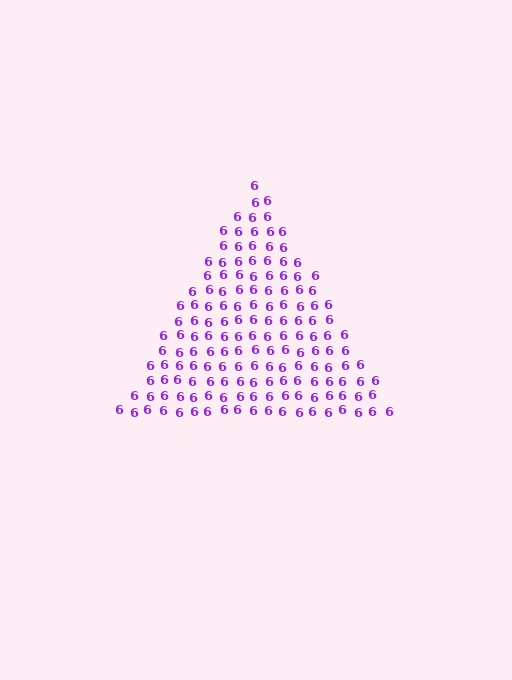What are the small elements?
The small elements are digit 6's.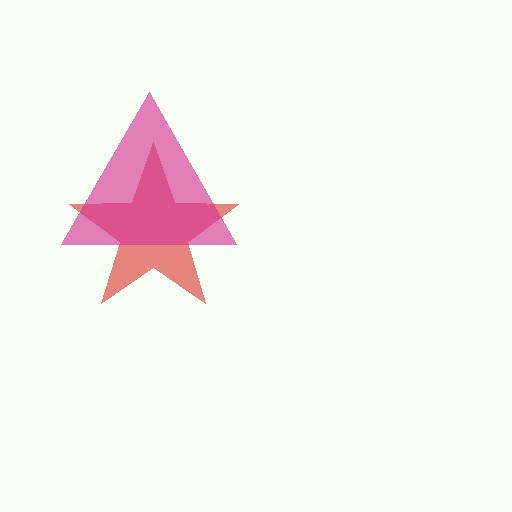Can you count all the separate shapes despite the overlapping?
Yes, there are 2 separate shapes.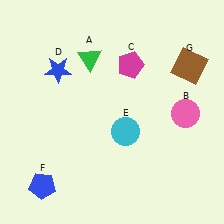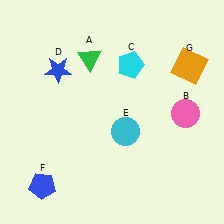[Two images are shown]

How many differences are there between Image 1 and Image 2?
There are 2 differences between the two images.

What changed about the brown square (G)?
In Image 1, G is brown. In Image 2, it changed to orange.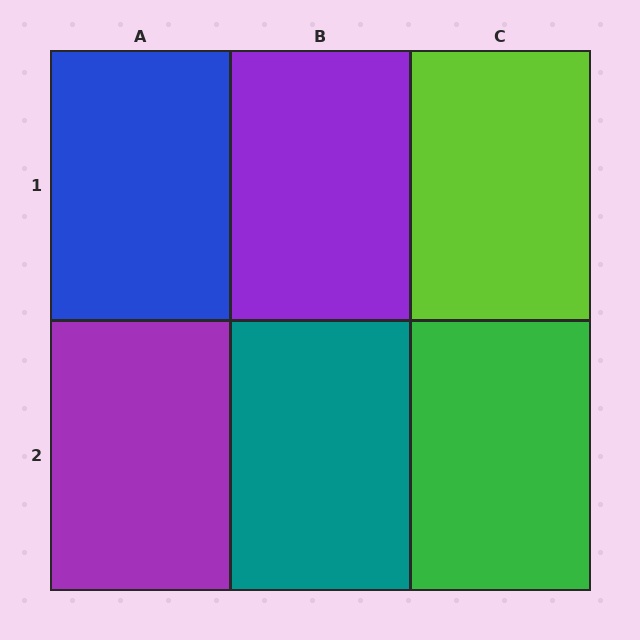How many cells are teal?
1 cell is teal.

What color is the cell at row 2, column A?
Purple.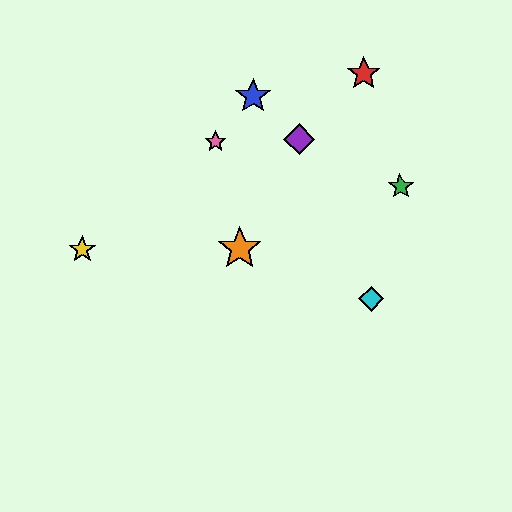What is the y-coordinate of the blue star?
The blue star is at y≈96.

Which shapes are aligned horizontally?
The yellow star, the orange star are aligned horizontally.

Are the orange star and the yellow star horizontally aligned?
Yes, both are at y≈249.